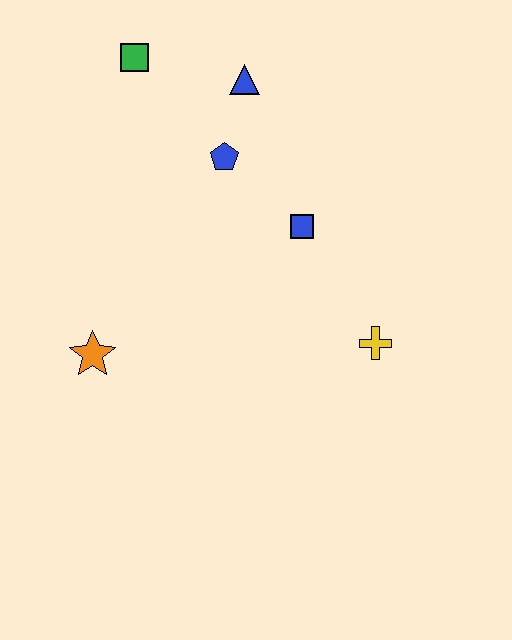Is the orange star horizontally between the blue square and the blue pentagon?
No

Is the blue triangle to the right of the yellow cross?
No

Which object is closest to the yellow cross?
The blue square is closest to the yellow cross.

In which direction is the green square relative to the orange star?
The green square is above the orange star.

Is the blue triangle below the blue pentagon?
No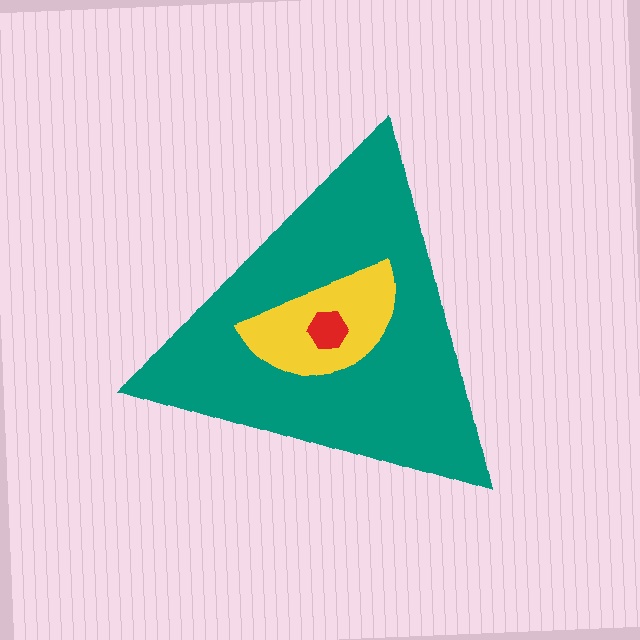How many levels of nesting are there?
3.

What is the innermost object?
The red hexagon.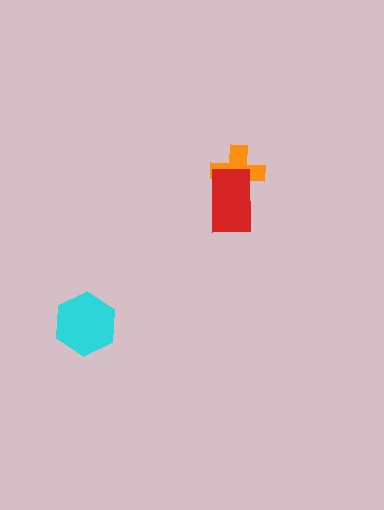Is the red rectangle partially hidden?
No, no other shape covers it.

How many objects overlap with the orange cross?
1 object overlaps with the orange cross.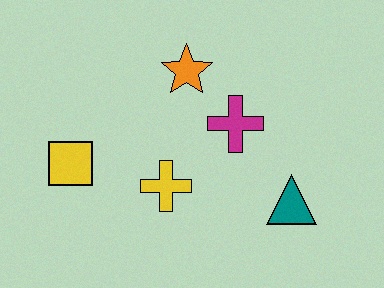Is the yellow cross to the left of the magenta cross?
Yes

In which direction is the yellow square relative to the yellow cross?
The yellow square is to the left of the yellow cross.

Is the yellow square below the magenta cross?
Yes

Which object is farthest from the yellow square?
The teal triangle is farthest from the yellow square.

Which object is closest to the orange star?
The magenta cross is closest to the orange star.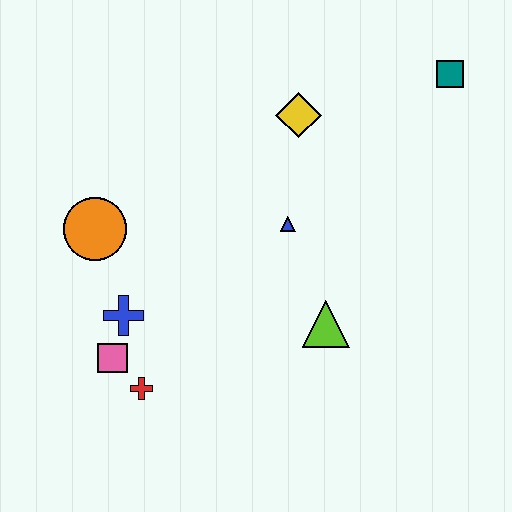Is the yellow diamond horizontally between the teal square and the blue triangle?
Yes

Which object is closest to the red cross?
The pink square is closest to the red cross.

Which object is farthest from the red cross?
The teal square is farthest from the red cross.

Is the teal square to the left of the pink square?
No